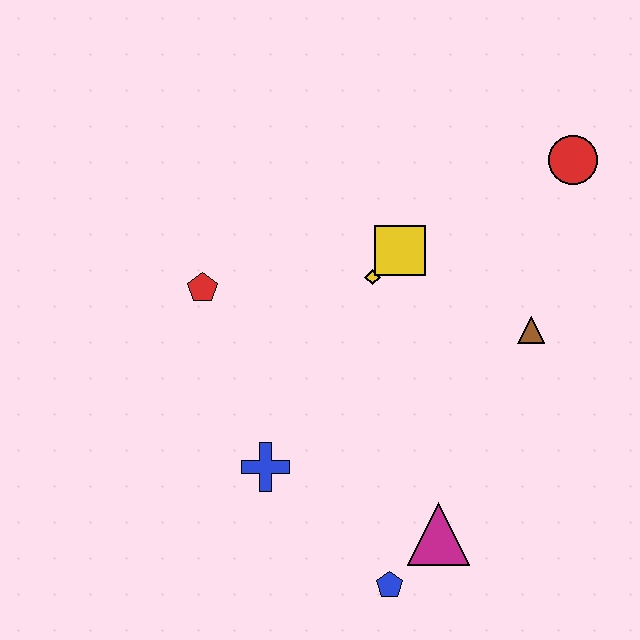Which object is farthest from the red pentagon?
The red circle is farthest from the red pentagon.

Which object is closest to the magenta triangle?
The blue pentagon is closest to the magenta triangle.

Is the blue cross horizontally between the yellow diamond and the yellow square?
No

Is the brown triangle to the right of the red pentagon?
Yes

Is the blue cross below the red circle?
Yes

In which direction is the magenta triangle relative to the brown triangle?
The magenta triangle is below the brown triangle.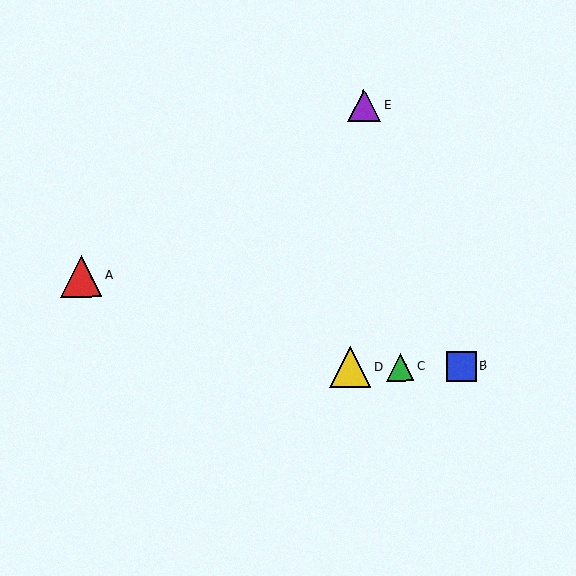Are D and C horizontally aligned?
Yes, both are at y≈367.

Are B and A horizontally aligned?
No, B is at y≈366 and A is at y≈276.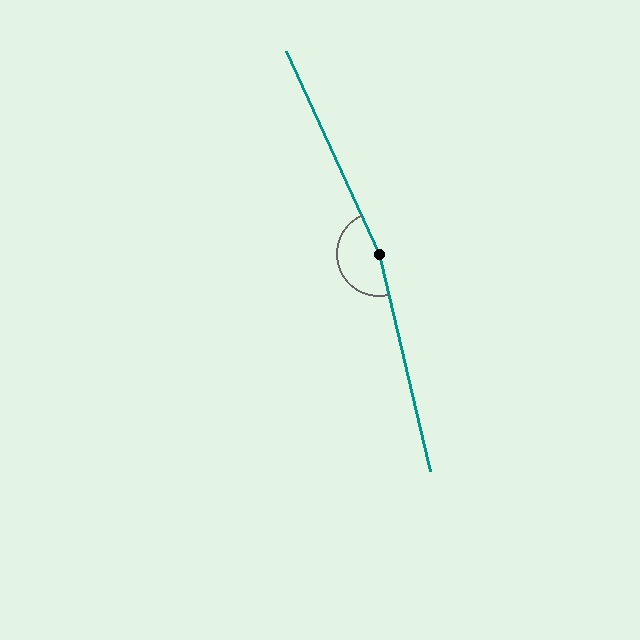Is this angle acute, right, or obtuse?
It is obtuse.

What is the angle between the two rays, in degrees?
Approximately 169 degrees.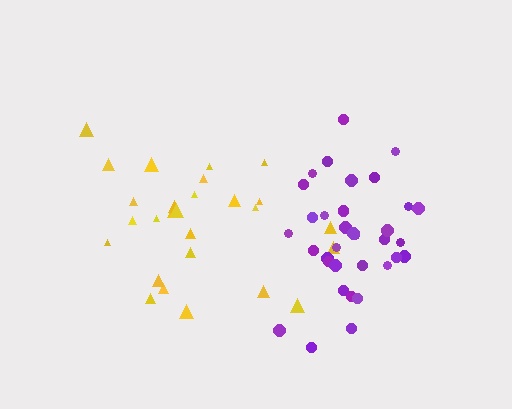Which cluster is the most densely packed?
Purple.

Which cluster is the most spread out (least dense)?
Yellow.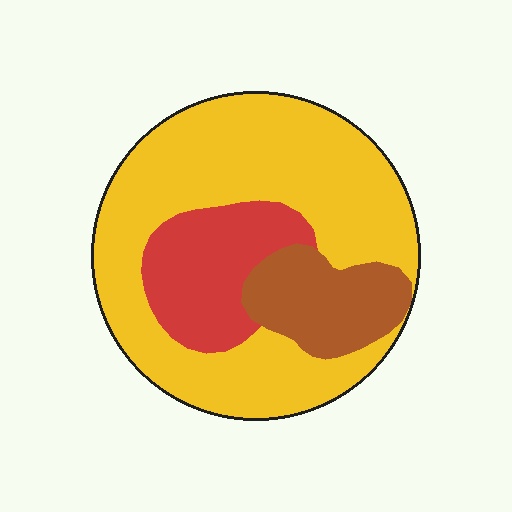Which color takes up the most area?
Yellow, at roughly 65%.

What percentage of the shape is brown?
Brown takes up about one sixth (1/6) of the shape.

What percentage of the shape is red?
Red takes up about one fifth (1/5) of the shape.